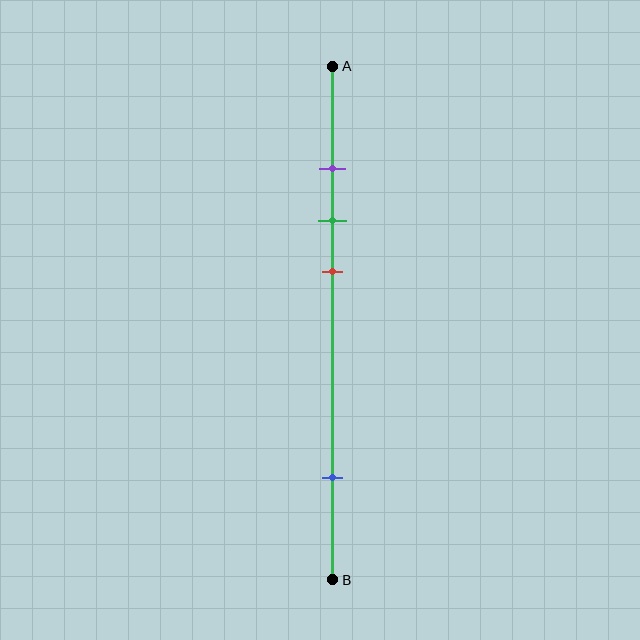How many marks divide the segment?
There are 4 marks dividing the segment.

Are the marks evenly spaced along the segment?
No, the marks are not evenly spaced.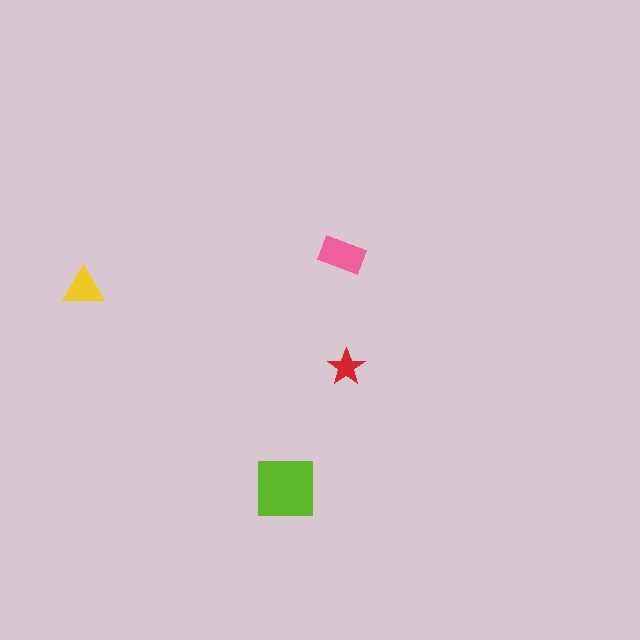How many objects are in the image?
There are 4 objects in the image.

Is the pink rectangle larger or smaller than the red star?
Larger.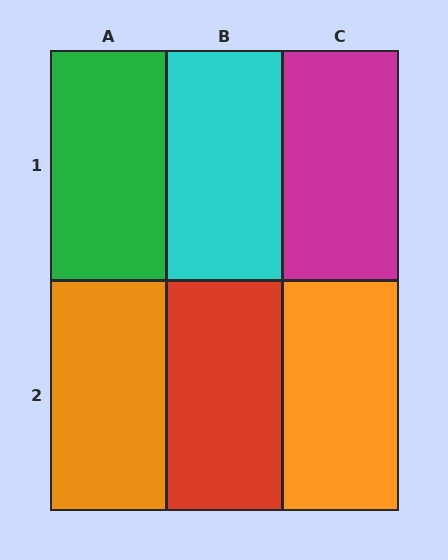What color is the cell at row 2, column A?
Orange.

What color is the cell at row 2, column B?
Red.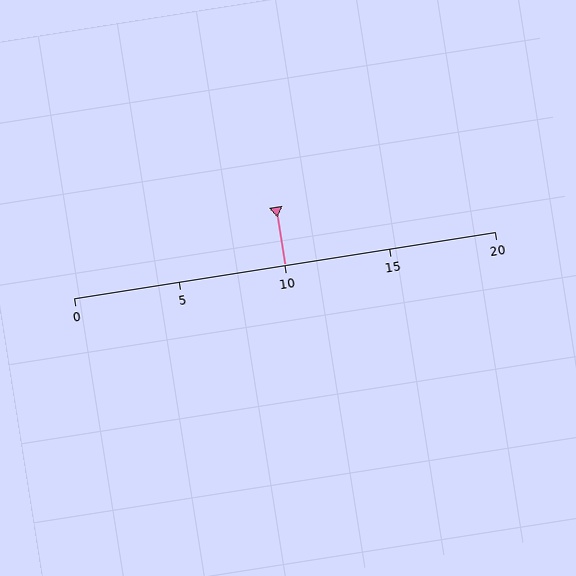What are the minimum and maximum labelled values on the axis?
The axis runs from 0 to 20.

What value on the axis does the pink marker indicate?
The marker indicates approximately 10.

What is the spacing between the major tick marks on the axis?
The major ticks are spaced 5 apart.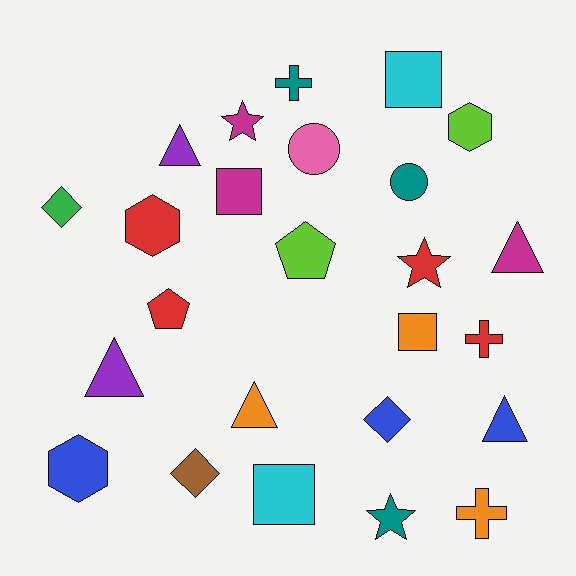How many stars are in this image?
There are 3 stars.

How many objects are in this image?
There are 25 objects.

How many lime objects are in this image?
There are 2 lime objects.